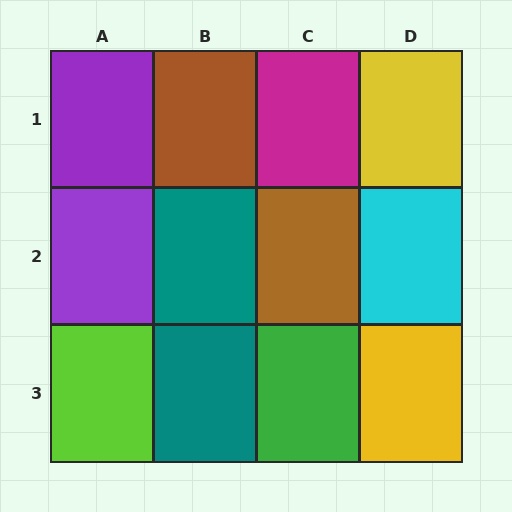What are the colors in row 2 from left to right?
Purple, teal, brown, cyan.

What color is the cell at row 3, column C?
Green.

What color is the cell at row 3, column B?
Teal.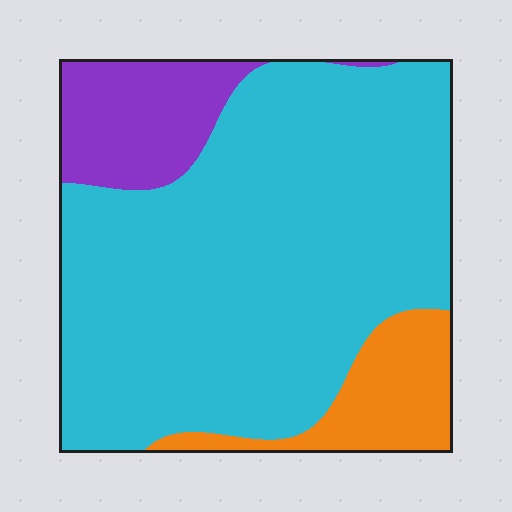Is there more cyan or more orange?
Cyan.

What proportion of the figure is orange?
Orange covers 12% of the figure.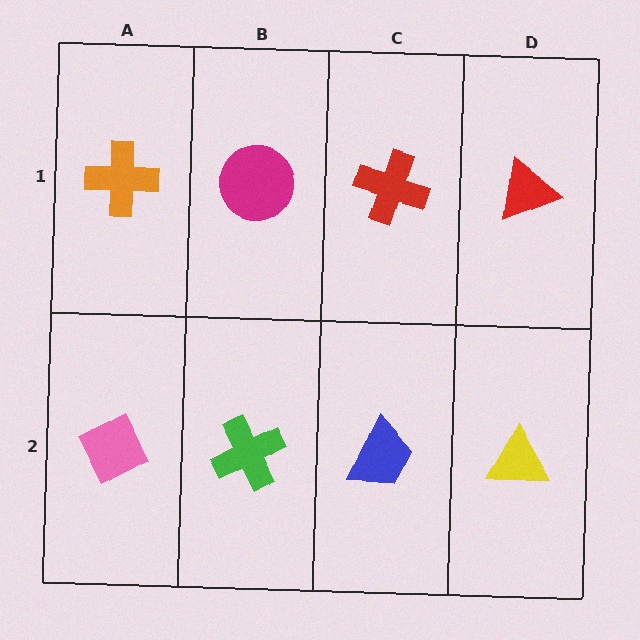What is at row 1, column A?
An orange cross.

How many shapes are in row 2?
4 shapes.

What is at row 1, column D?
A red triangle.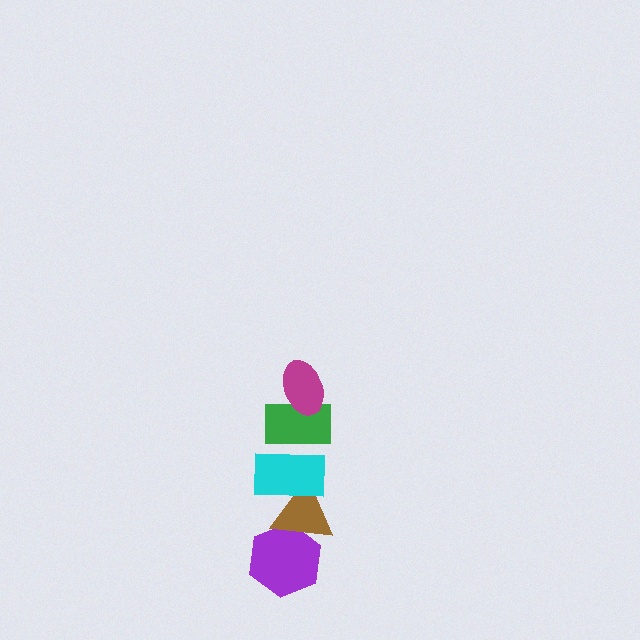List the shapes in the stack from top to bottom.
From top to bottom: the magenta ellipse, the green rectangle, the cyan rectangle, the brown triangle, the purple hexagon.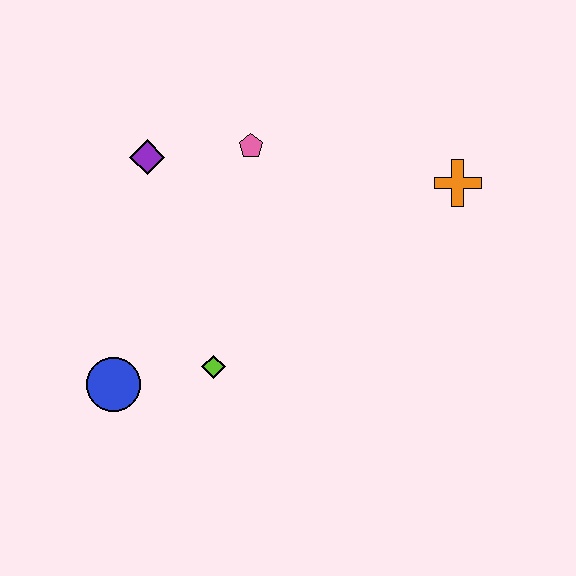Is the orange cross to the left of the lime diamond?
No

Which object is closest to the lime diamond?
The blue circle is closest to the lime diamond.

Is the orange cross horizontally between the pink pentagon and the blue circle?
No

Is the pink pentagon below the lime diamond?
No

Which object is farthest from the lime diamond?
The orange cross is farthest from the lime diamond.